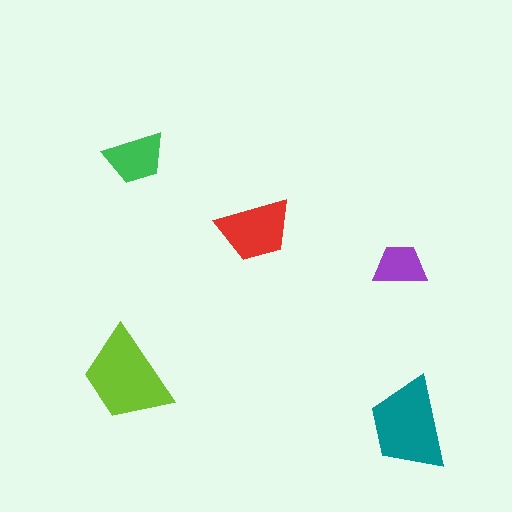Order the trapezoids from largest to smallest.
the lime one, the teal one, the red one, the green one, the purple one.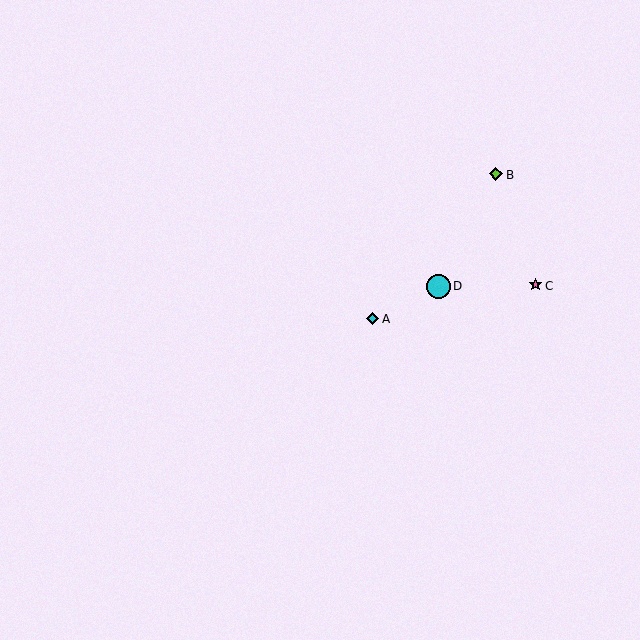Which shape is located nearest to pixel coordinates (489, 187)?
The lime diamond (labeled B) at (496, 174) is nearest to that location.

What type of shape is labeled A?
Shape A is a cyan diamond.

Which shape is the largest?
The cyan circle (labeled D) is the largest.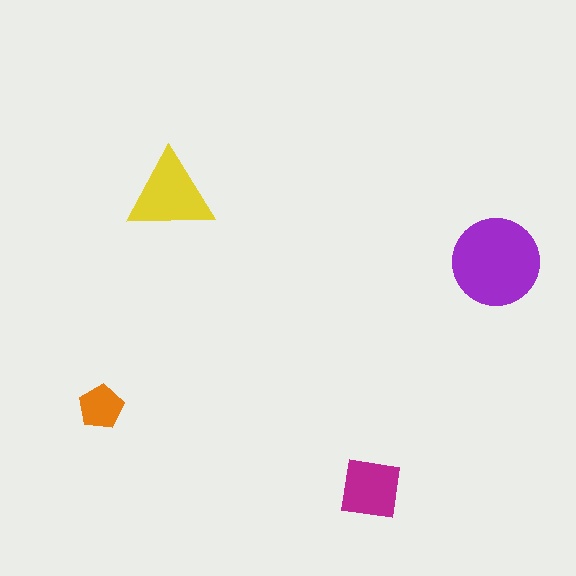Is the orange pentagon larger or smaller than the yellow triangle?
Smaller.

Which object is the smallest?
The orange pentagon.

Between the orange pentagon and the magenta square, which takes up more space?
The magenta square.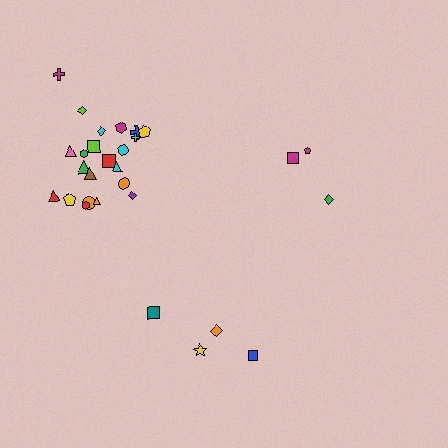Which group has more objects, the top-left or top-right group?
The top-left group.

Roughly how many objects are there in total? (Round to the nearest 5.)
Roughly 30 objects in total.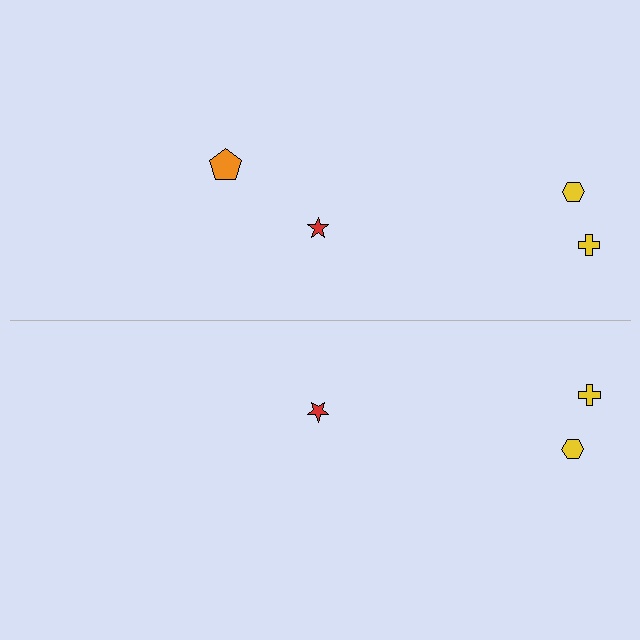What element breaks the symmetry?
A orange pentagon is missing from the bottom side.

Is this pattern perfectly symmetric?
No, the pattern is not perfectly symmetric. A orange pentagon is missing from the bottom side.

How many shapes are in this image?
There are 7 shapes in this image.